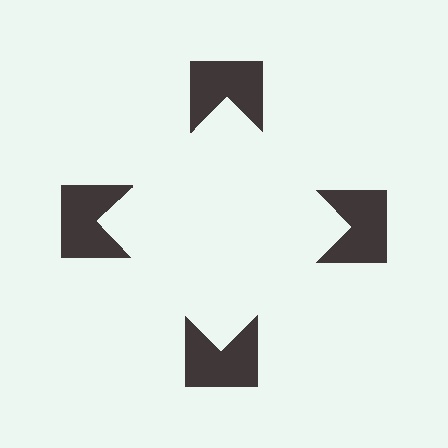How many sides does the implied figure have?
4 sides.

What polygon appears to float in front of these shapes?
An illusory square — its edges are inferred from the aligned wedge cuts in the notched squares, not physically drawn.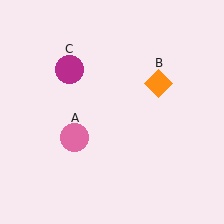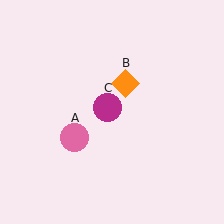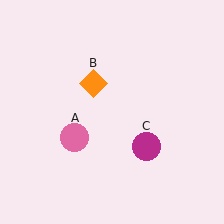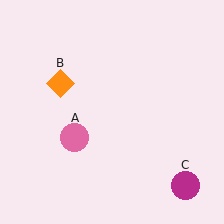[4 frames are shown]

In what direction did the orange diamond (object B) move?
The orange diamond (object B) moved left.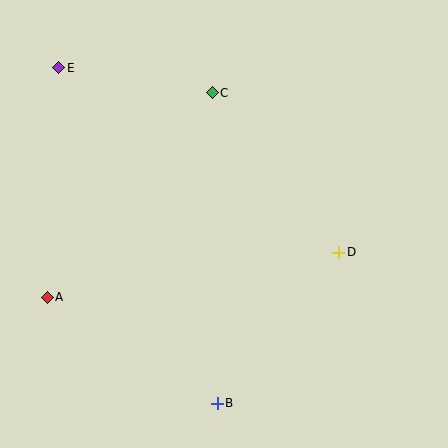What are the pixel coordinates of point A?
Point A is at (47, 297).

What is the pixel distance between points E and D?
The distance between E and D is 335 pixels.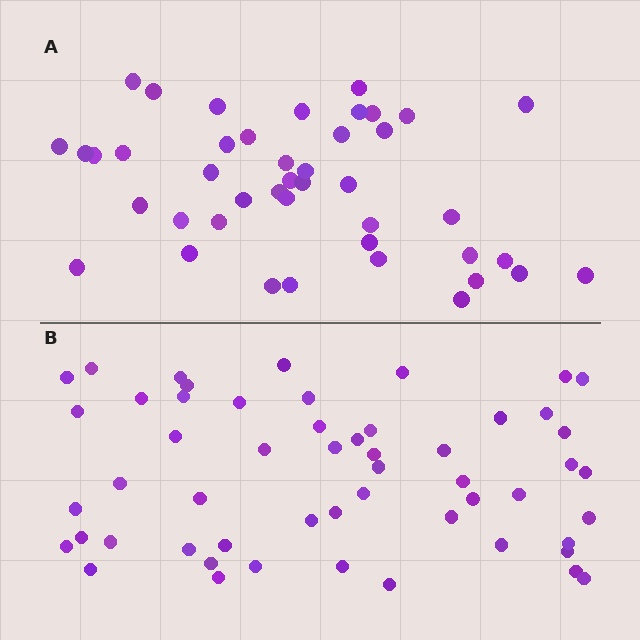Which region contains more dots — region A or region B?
Region B (the bottom region) has more dots.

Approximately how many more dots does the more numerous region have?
Region B has roughly 12 or so more dots than region A.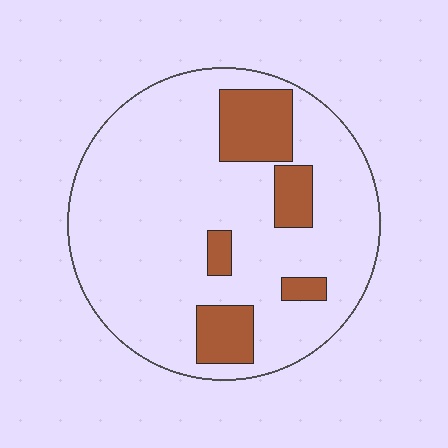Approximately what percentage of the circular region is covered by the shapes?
Approximately 15%.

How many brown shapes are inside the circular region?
5.